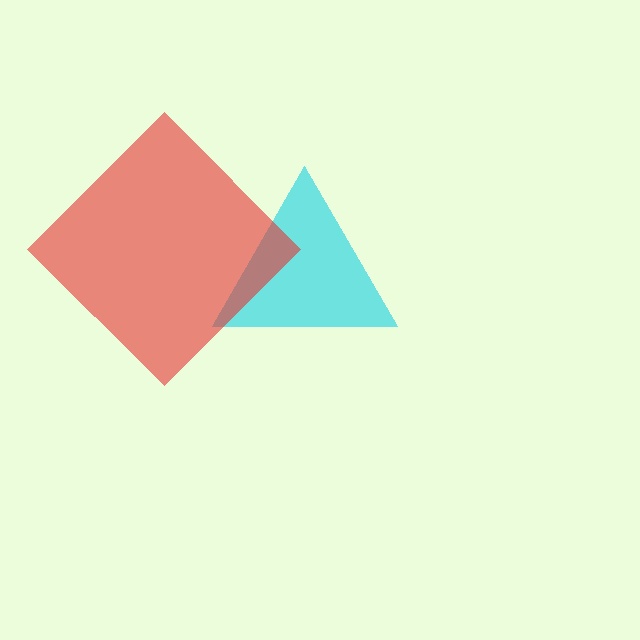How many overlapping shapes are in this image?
There are 2 overlapping shapes in the image.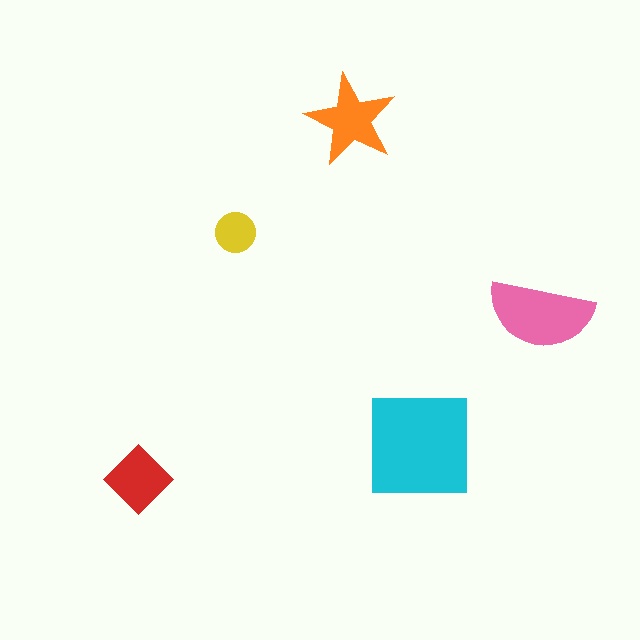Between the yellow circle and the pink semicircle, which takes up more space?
The pink semicircle.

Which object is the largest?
The cyan square.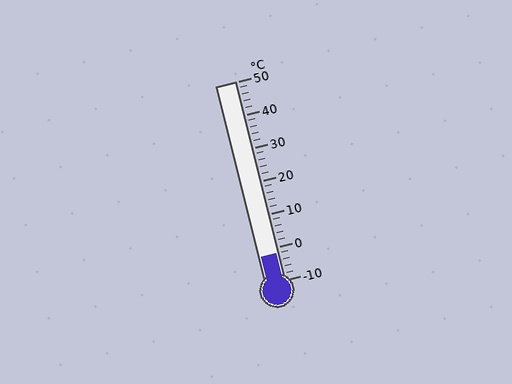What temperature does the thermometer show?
The thermometer shows approximately -2°C.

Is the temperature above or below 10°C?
The temperature is below 10°C.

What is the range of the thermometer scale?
The thermometer scale ranges from -10°C to 50°C.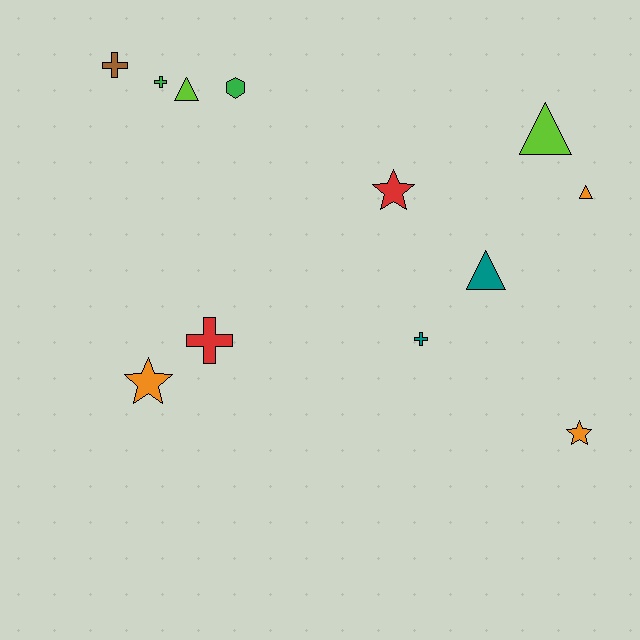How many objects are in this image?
There are 12 objects.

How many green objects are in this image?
There are 2 green objects.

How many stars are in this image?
There are 3 stars.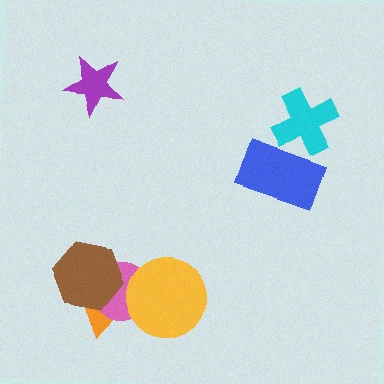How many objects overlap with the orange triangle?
3 objects overlap with the orange triangle.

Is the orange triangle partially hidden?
Yes, it is partially covered by another shape.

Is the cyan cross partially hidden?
Yes, it is partially covered by another shape.